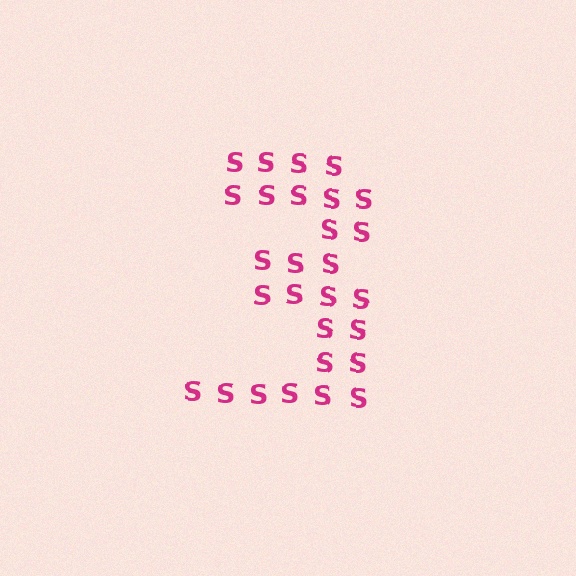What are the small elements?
The small elements are letter S's.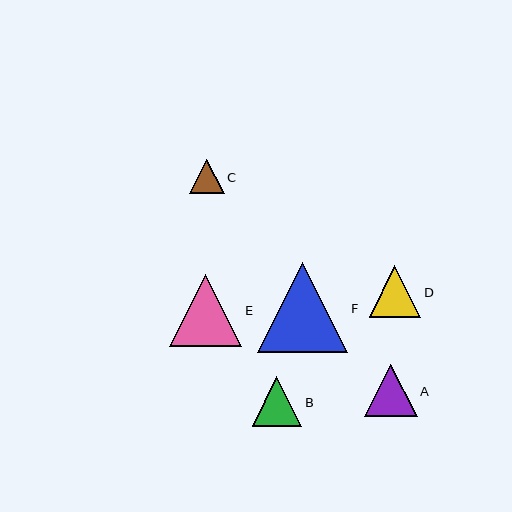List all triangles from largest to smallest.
From largest to smallest: F, E, A, D, B, C.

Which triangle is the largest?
Triangle F is the largest with a size of approximately 90 pixels.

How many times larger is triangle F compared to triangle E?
Triangle F is approximately 1.3 times the size of triangle E.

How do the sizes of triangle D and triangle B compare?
Triangle D and triangle B are approximately the same size.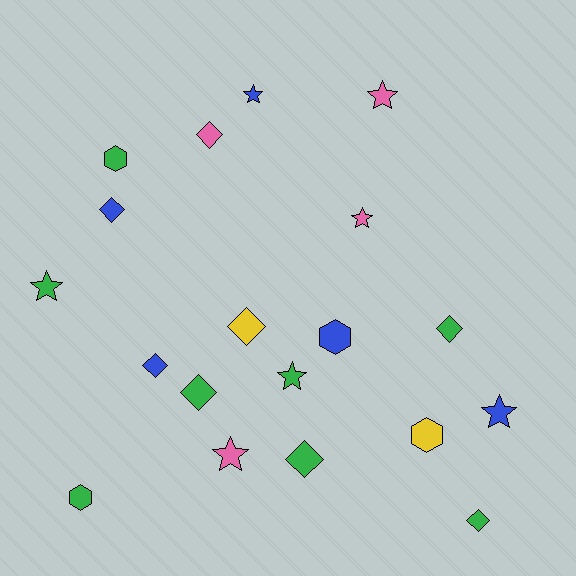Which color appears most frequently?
Green, with 8 objects.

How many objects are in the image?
There are 19 objects.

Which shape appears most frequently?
Diamond, with 8 objects.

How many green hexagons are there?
There are 2 green hexagons.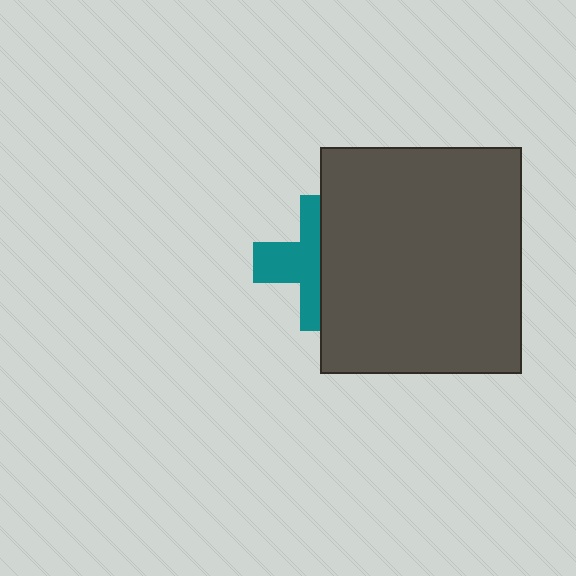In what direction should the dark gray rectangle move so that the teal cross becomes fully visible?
The dark gray rectangle should move right. That is the shortest direction to clear the overlap and leave the teal cross fully visible.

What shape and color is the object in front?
The object in front is a dark gray rectangle.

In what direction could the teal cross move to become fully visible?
The teal cross could move left. That would shift it out from behind the dark gray rectangle entirely.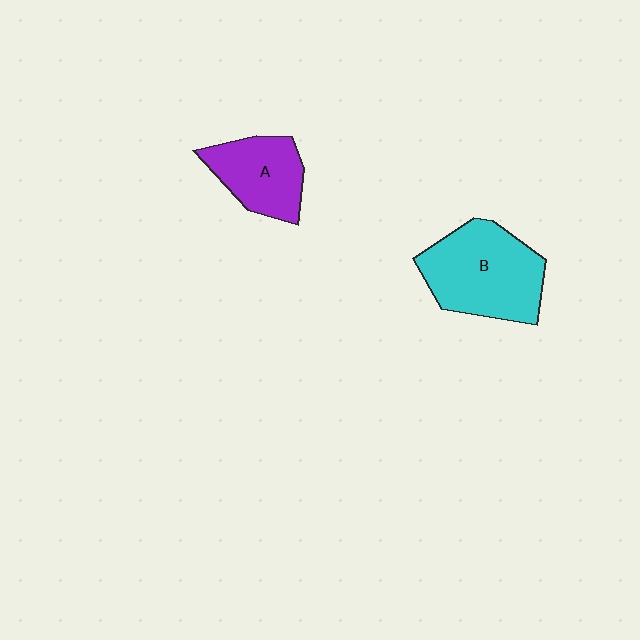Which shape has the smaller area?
Shape A (purple).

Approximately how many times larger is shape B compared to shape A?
Approximately 1.5 times.